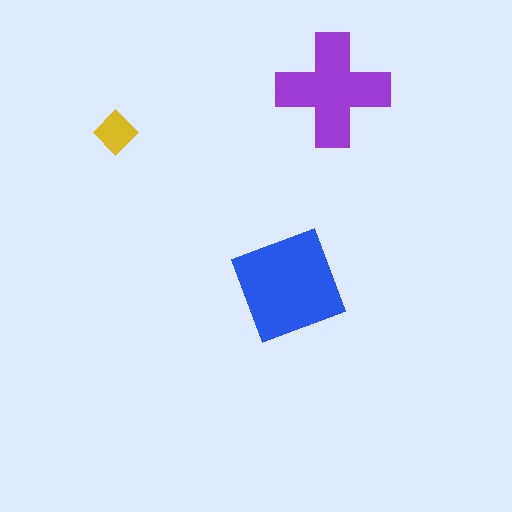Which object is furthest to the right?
The purple cross is rightmost.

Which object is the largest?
The blue square.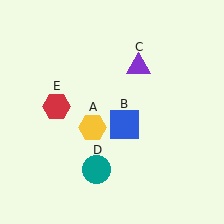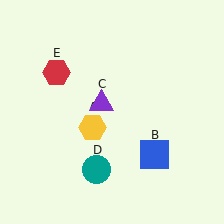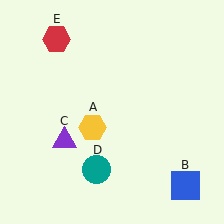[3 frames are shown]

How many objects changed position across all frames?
3 objects changed position: blue square (object B), purple triangle (object C), red hexagon (object E).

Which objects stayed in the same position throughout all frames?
Yellow hexagon (object A) and teal circle (object D) remained stationary.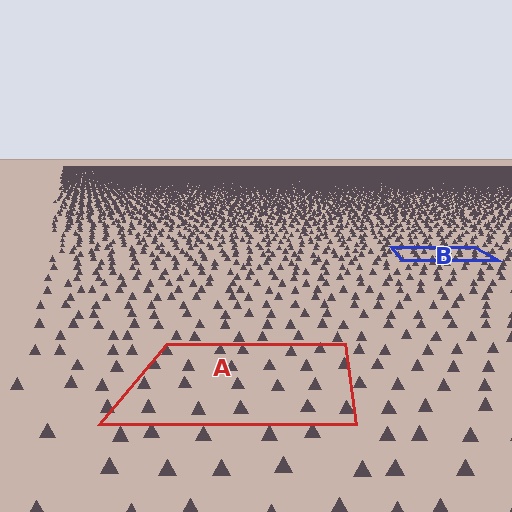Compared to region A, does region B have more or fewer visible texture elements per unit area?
Region B has more texture elements per unit area — they are packed more densely because it is farther away.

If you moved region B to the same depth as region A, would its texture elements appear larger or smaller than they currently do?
They would appear larger. At a closer depth, the same texture elements are projected at a bigger on-screen size.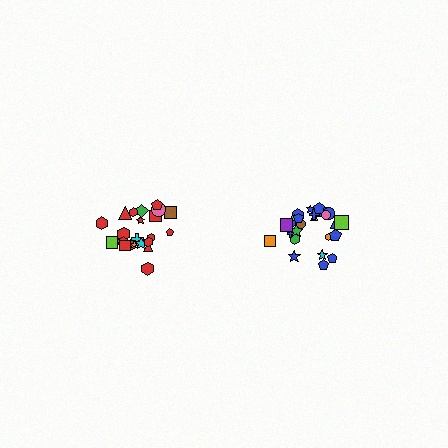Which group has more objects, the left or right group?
The right group.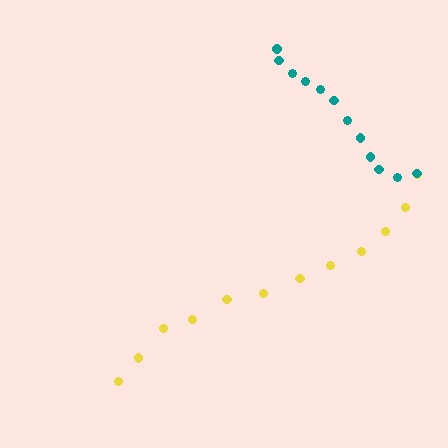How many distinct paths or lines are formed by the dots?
There are 2 distinct paths.